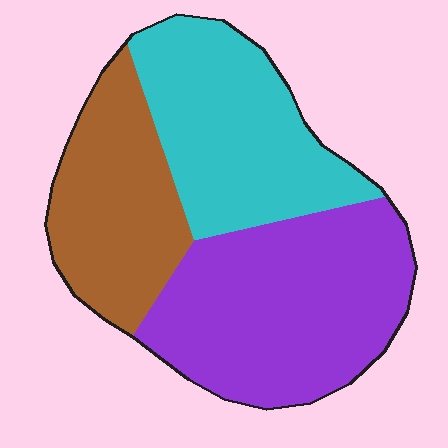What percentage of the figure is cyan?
Cyan takes up between a quarter and a half of the figure.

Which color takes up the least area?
Brown, at roughly 25%.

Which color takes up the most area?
Purple, at roughly 40%.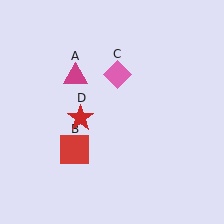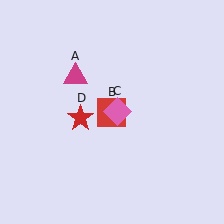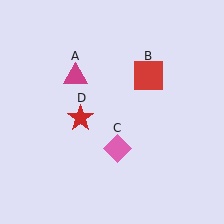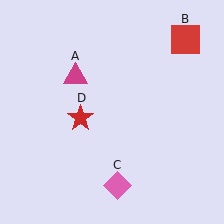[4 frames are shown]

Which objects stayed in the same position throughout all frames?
Magenta triangle (object A) and red star (object D) remained stationary.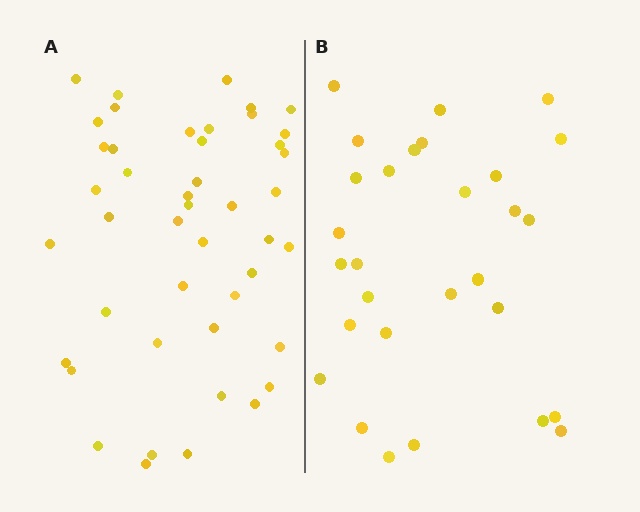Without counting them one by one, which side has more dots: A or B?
Region A (the left region) has more dots.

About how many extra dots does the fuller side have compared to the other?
Region A has approximately 15 more dots than region B.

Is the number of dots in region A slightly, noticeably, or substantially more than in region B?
Region A has substantially more. The ratio is roughly 1.6 to 1.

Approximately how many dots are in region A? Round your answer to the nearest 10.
About 40 dots. (The exact count is 45, which rounds to 40.)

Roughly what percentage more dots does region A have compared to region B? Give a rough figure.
About 55% more.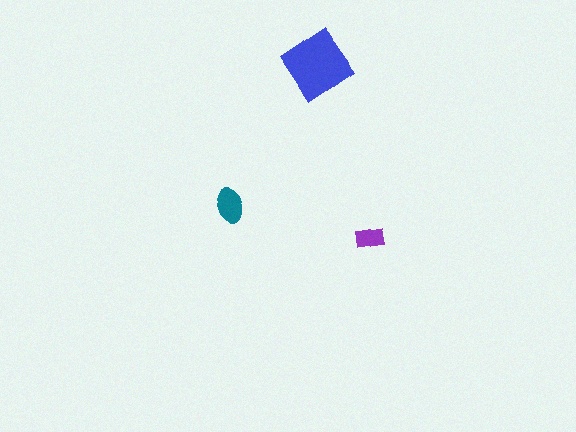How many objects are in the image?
There are 3 objects in the image.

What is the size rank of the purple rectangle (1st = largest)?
3rd.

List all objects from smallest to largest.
The purple rectangle, the teal ellipse, the blue diamond.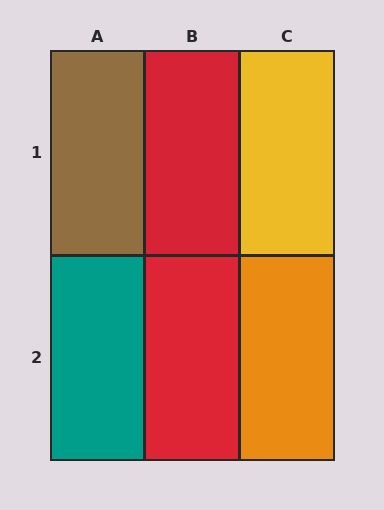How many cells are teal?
1 cell is teal.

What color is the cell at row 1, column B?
Red.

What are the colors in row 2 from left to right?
Teal, red, orange.